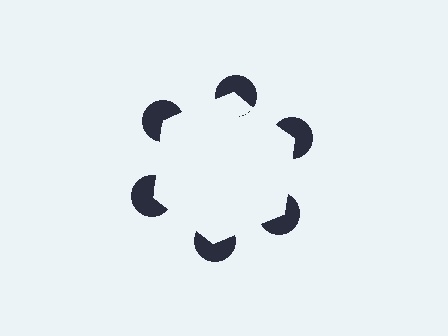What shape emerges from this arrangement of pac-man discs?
An illusory hexagon — its edges are inferred from the aligned wedge cuts in the pac-man discs, not physically drawn.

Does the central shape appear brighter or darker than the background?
It typically appears slightly brighter than the background, even though no actual brightness change is drawn.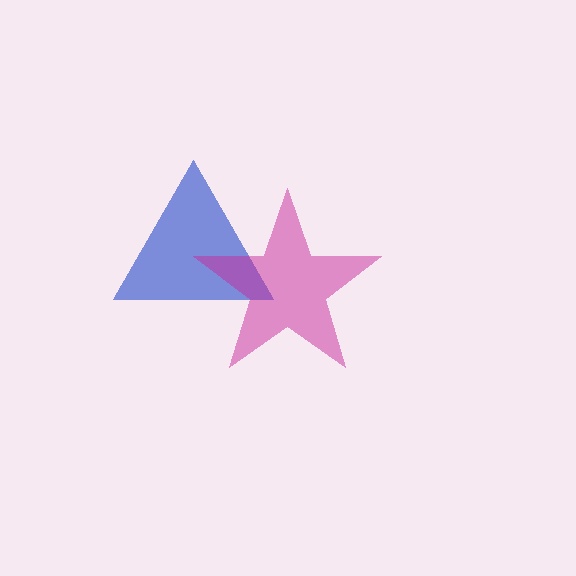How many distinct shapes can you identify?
There are 2 distinct shapes: a blue triangle, a magenta star.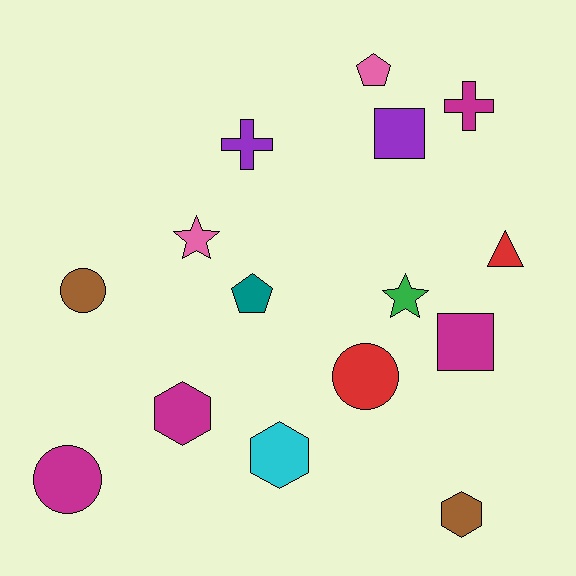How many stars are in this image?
There are 2 stars.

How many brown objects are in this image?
There are 2 brown objects.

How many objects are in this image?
There are 15 objects.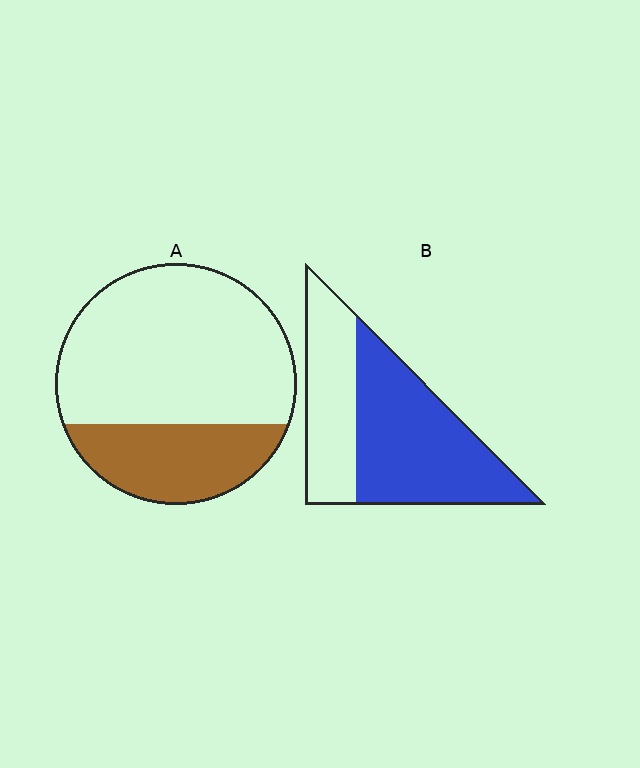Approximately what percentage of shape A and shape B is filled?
A is approximately 30% and B is approximately 60%.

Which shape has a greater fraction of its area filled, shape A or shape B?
Shape B.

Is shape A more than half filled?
No.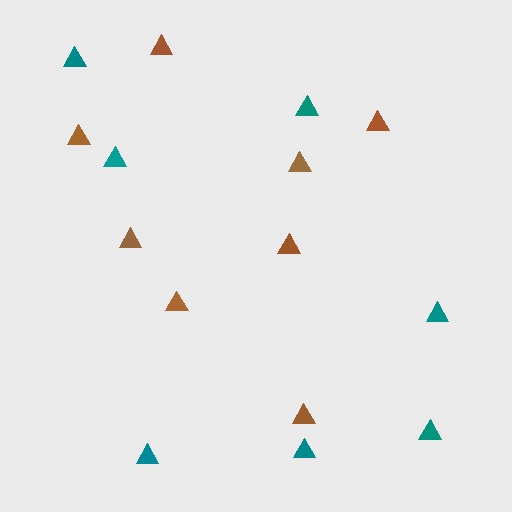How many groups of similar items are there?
There are 2 groups: one group of teal triangles (7) and one group of brown triangles (8).